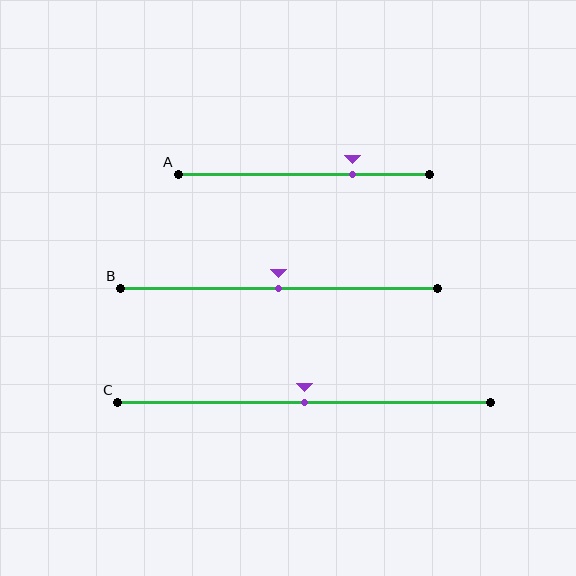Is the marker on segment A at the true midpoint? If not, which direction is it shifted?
No, the marker on segment A is shifted to the right by about 20% of the segment length.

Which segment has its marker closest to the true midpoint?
Segment B has its marker closest to the true midpoint.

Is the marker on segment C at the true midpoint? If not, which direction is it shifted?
Yes, the marker on segment C is at the true midpoint.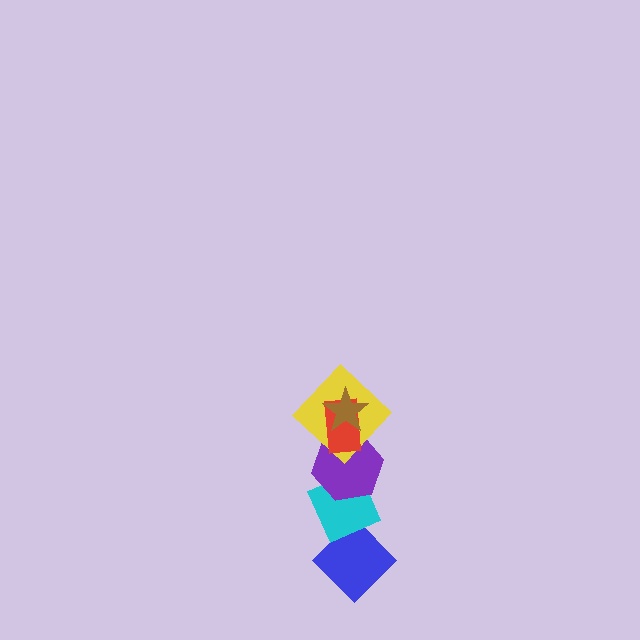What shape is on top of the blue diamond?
The cyan diamond is on top of the blue diamond.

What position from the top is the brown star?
The brown star is 1st from the top.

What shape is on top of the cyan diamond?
The purple hexagon is on top of the cyan diamond.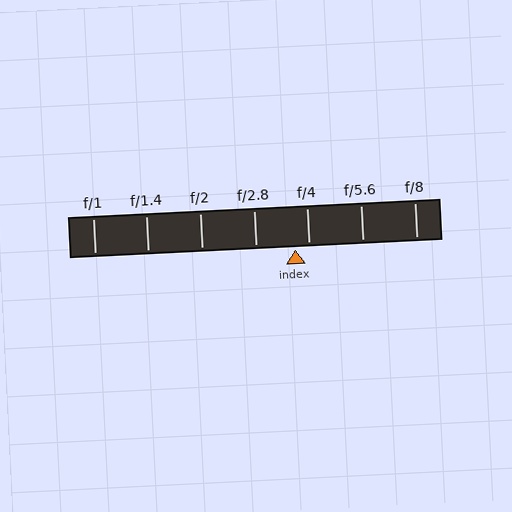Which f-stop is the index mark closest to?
The index mark is closest to f/4.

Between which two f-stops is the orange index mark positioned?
The index mark is between f/2.8 and f/4.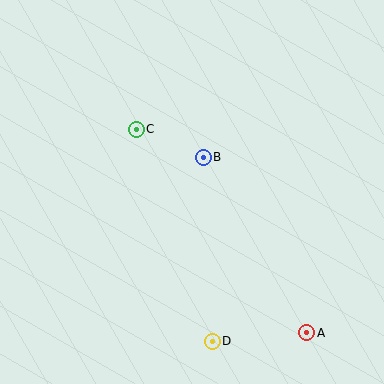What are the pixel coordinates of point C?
Point C is at (136, 129).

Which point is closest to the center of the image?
Point B at (203, 157) is closest to the center.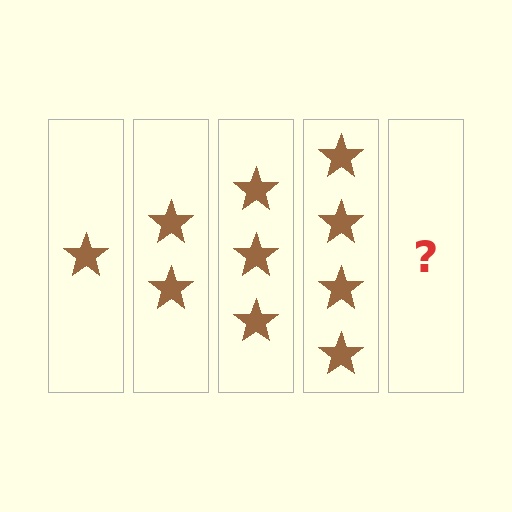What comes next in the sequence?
The next element should be 5 stars.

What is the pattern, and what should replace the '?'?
The pattern is that each step adds one more star. The '?' should be 5 stars.